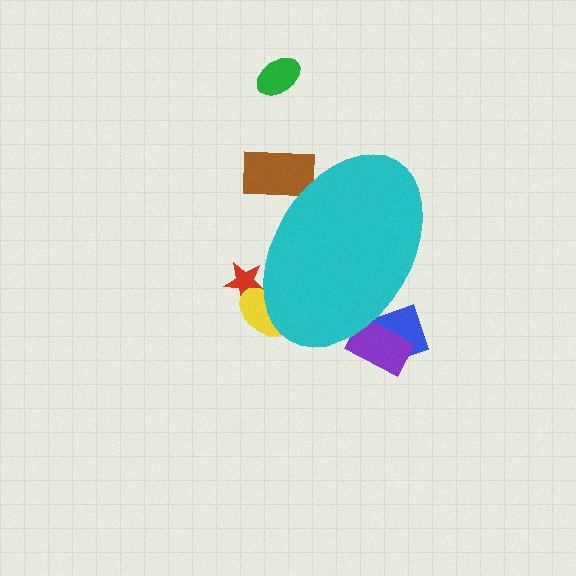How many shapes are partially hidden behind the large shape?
5 shapes are partially hidden.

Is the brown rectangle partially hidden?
Yes, the brown rectangle is partially hidden behind the cyan ellipse.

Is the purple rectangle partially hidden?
Yes, the purple rectangle is partially hidden behind the cyan ellipse.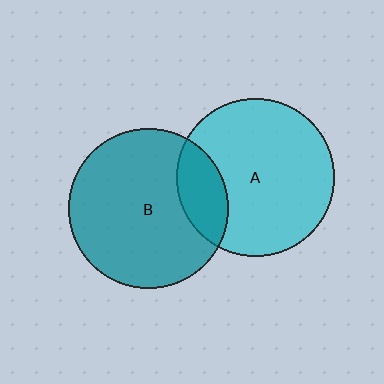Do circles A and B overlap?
Yes.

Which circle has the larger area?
Circle B (teal).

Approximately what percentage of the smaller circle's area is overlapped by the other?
Approximately 20%.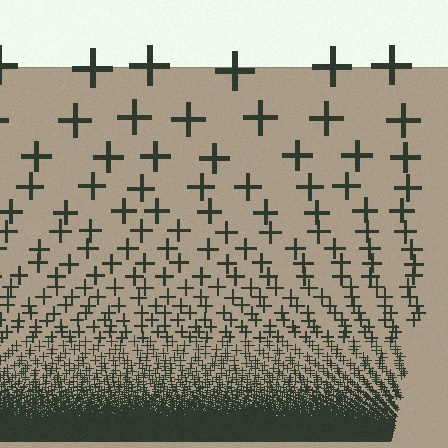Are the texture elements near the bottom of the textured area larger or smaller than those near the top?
Smaller. The gradient is inverted — elements near the bottom are smaller and denser.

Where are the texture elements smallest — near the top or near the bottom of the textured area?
Near the bottom.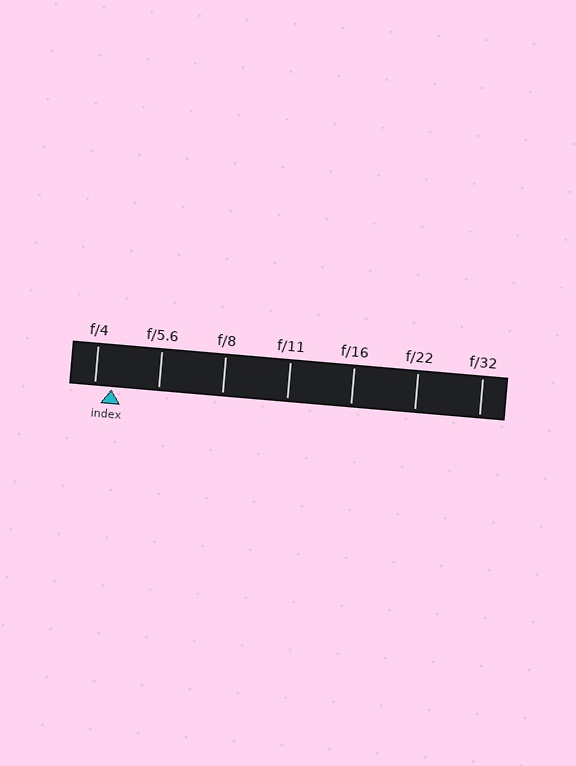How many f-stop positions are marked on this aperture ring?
There are 7 f-stop positions marked.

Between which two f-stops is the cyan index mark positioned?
The index mark is between f/4 and f/5.6.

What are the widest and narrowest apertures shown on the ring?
The widest aperture shown is f/4 and the narrowest is f/32.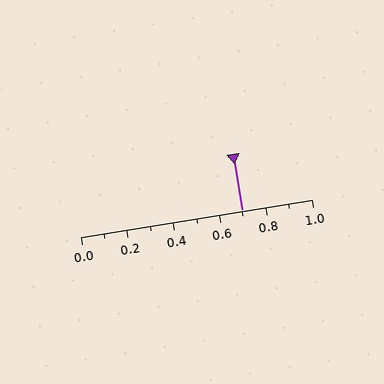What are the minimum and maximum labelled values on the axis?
The axis runs from 0.0 to 1.0.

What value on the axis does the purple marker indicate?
The marker indicates approximately 0.7.